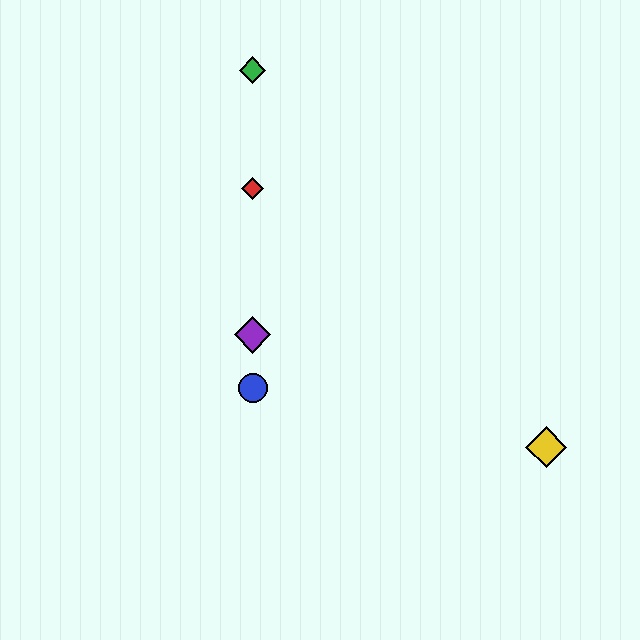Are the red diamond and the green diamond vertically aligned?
Yes, both are at x≈253.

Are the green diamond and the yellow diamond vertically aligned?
No, the green diamond is at x≈253 and the yellow diamond is at x≈546.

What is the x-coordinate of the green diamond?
The green diamond is at x≈253.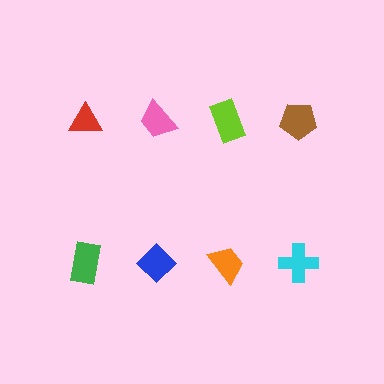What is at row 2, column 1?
A green rectangle.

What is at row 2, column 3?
An orange trapezoid.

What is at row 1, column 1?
A red triangle.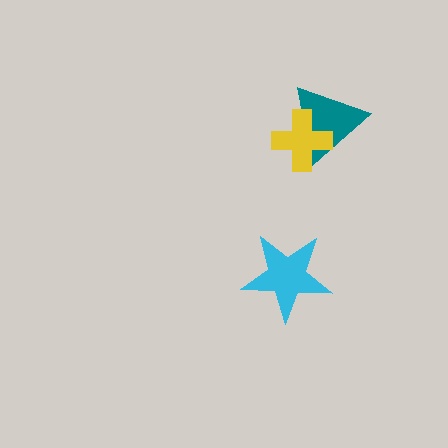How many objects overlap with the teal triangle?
1 object overlaps with the teal triangle.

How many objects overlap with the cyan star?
0 objects overlap with the cyan star.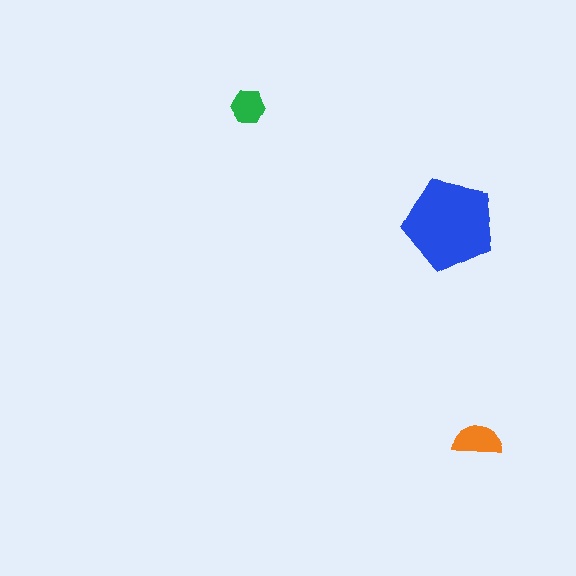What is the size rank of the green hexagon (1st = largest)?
3rd.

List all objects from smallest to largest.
The green hexagon, the orange semicircle, the blue pentagon.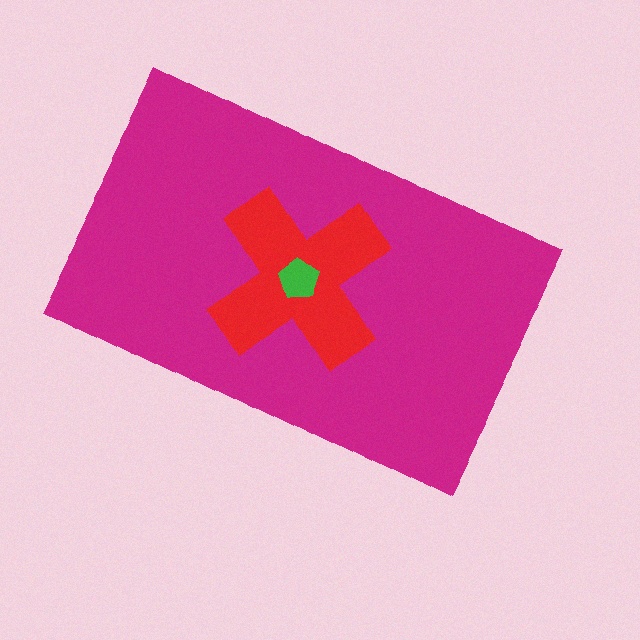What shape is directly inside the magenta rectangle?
The red cross.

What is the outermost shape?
The magenta rectangle.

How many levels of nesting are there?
3.